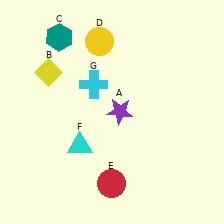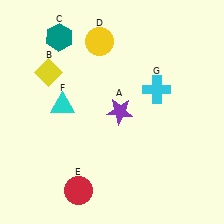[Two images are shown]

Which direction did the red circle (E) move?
The red circle (E) moved left.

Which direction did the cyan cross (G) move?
The cyan cross (G) moved right.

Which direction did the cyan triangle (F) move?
The cyan triangle (F) moved up.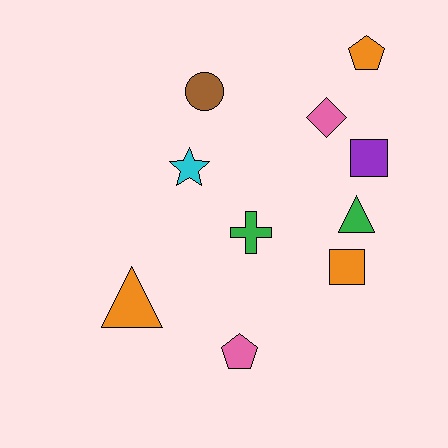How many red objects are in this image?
There are no red objects.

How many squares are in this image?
There are 2 squares.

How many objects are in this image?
There are 10 objects.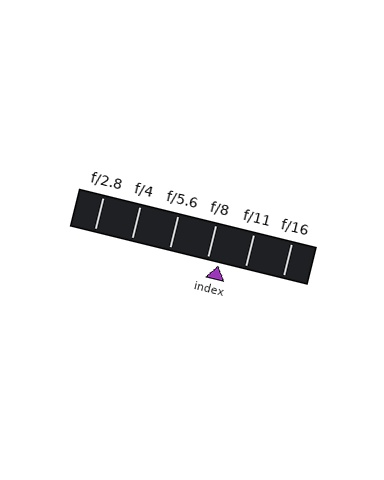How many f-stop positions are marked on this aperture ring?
There are 6 f-stop positions marked.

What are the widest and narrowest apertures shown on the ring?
The widest aperture shown is f/2.8 and the narrowest is f/16.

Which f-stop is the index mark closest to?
The index mark is closest to f/8.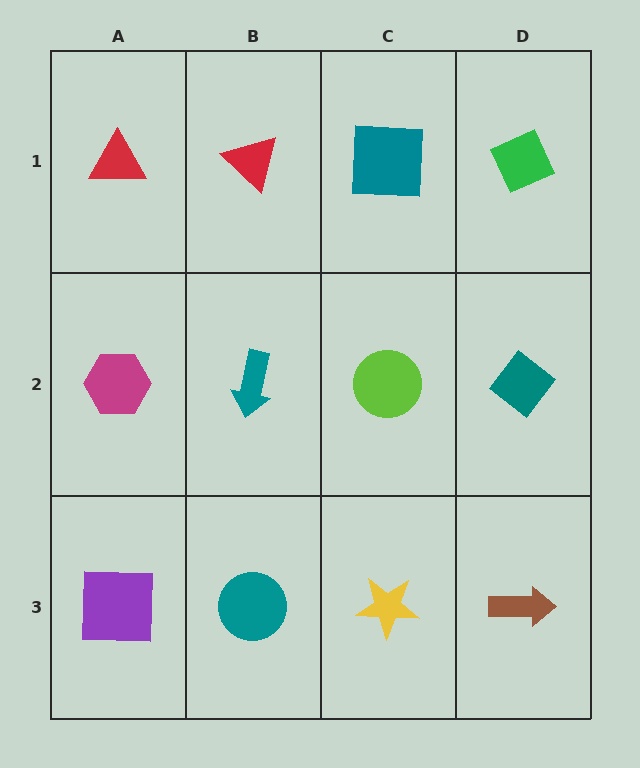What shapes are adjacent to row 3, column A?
A magenta hexagon (row 2, column A), a teal circle (row 3, column B).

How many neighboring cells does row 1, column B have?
3.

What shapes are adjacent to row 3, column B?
A teal arrow (row 2, column B), a purple square (row 3, column A), a yellow star (row 3, column C).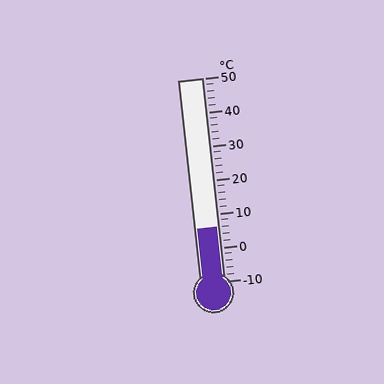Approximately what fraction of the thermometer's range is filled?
The thermometer is filled to approximately 25% of its range.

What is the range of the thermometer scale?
The thermometer scale ranges from -10°C to 50°C.